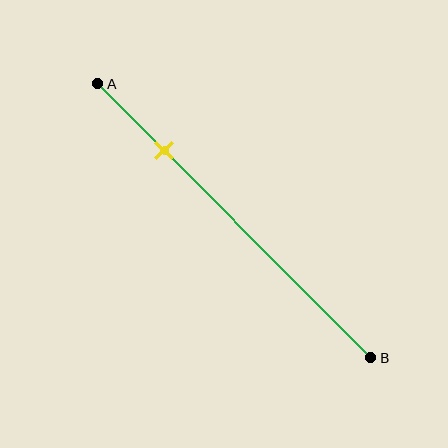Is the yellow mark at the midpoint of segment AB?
No, the mark is at about 25% from A, not at the 50% midpoint.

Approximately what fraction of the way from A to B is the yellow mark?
The yellow mark is approximately 25% of the way from A to B.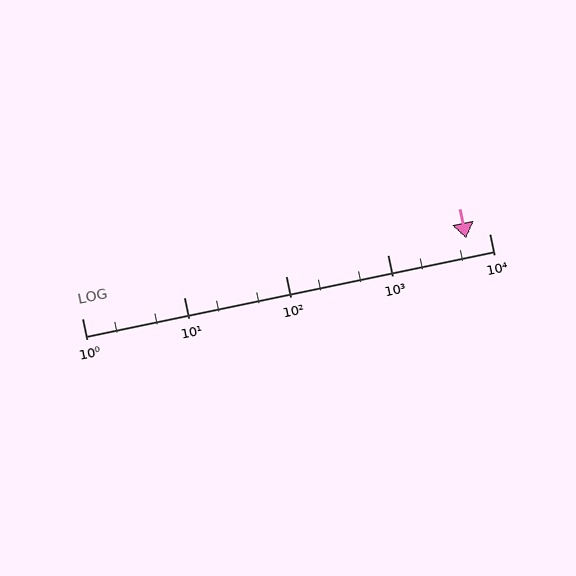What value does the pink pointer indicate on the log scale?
The pointer indicates approximately 6000.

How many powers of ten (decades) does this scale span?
The scale spans 4 decades, from 1 to 10000.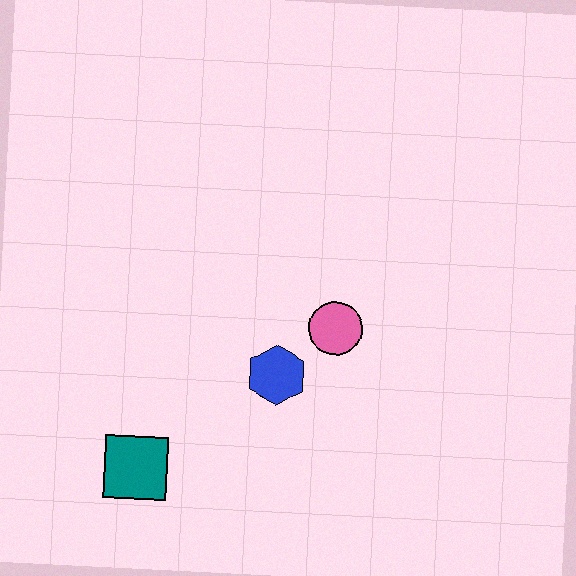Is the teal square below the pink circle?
Yes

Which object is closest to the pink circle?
The blue hexagon is closest to the pink circle.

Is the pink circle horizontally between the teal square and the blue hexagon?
No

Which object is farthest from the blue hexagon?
The teal square is farthest from the blue hexagon.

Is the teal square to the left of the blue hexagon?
Yes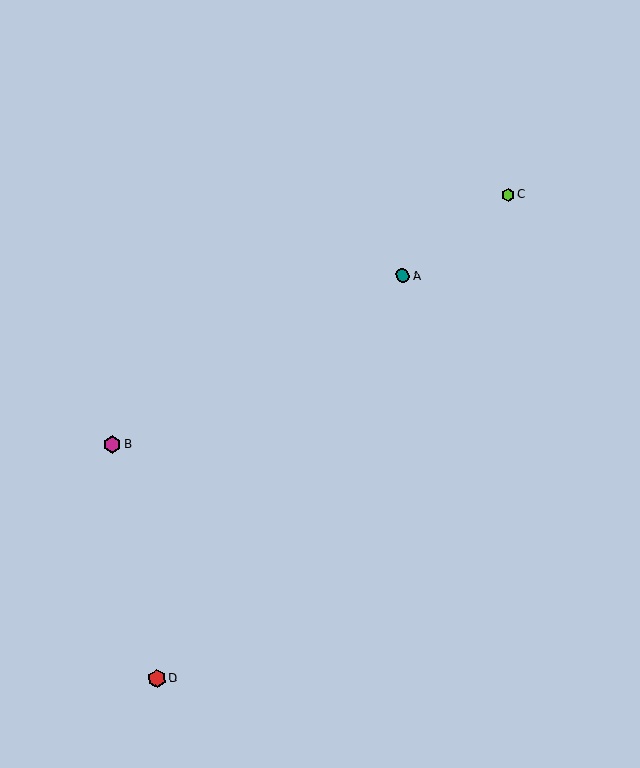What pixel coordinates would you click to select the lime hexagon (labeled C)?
Click at (508, 195) to select the lime hexagon C.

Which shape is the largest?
The red hexagon (labeled D) is the largest.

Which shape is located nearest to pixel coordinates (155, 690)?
The red hexagon (labeled D) at (157, 679) is nearest to that location.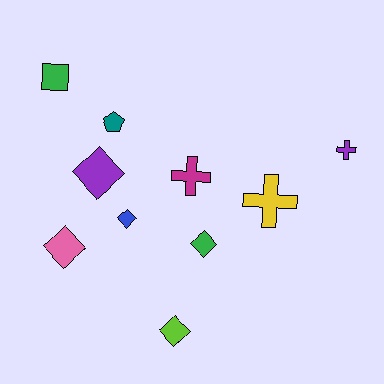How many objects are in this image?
There are 10 objects.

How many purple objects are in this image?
There are 2 purple objects.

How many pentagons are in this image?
There is 1 pentagon.